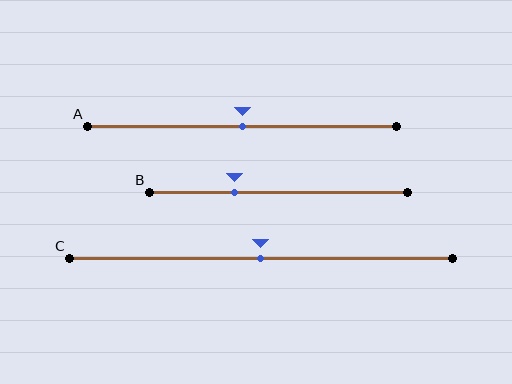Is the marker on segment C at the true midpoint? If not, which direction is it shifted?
Yes, the marker on segment C is at the true midpoint.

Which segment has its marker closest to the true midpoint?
Segment A has its marker closest to the true midpoint.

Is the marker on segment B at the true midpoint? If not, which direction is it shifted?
No, the marker on segment B is shifted to the left by about 17% of the segment length.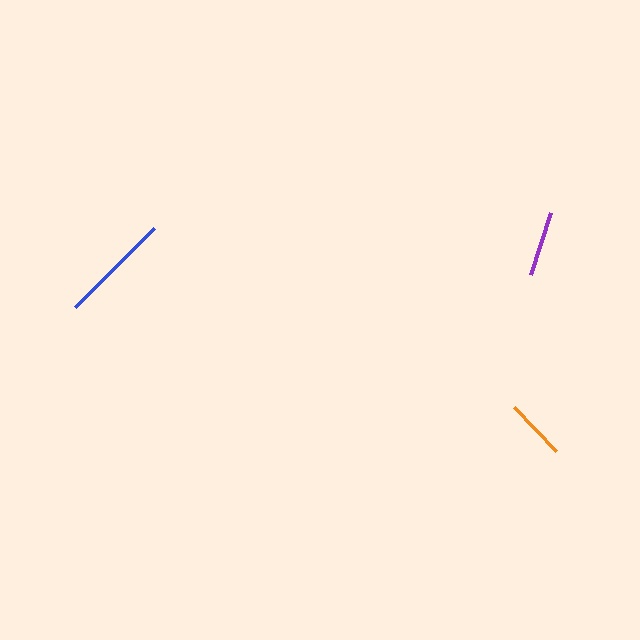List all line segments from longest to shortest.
From longest to shortest: blue, purple, orange.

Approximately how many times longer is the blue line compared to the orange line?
The blue line is approximately 1.8 times the length of the orange line.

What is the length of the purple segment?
The purple segment is approximately 65 pixels long.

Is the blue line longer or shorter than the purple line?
The blue line is longer than the purple line.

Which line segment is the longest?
The blue line is the longest at approximately 112 pixels.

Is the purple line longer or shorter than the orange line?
The purple line is longer than the orange line.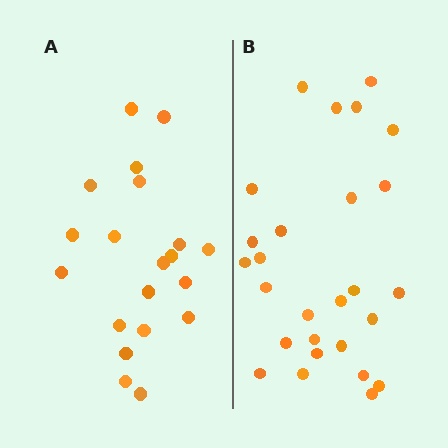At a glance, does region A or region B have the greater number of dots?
Region B (the right region) has more dots.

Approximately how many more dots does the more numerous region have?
Region B has roughly 8 or so more dots than region A.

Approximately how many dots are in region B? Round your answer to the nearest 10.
About 30 dots. (The exact count is 27, which rounds to 30.)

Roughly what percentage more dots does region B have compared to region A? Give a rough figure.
About 35% more.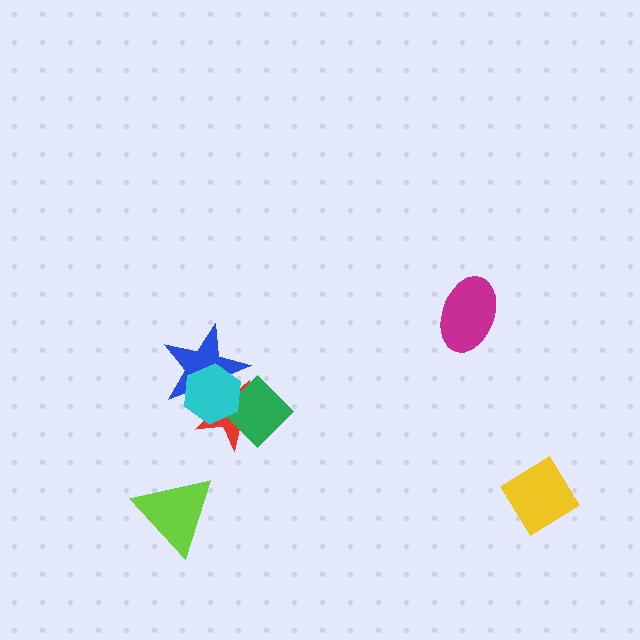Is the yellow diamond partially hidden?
No, no other shape covers it.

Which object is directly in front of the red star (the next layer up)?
The blue star is directly in front of the red star.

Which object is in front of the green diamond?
The cyan hexagon is in front of the green diamond.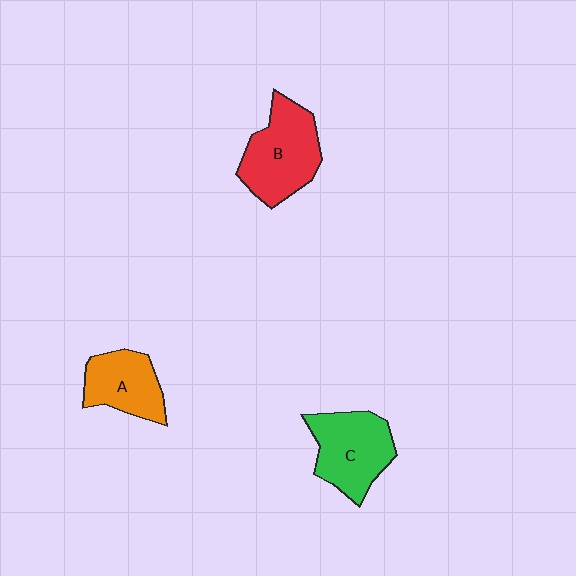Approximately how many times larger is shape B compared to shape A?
Approximately 1.4 times.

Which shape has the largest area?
Shape B (red).